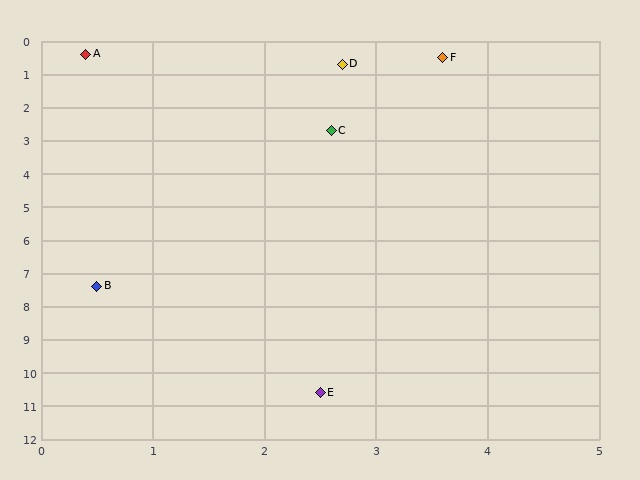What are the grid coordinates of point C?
Point C is at approximately (2.6, 2.7).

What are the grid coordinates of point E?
Point E is at approximately (2.5, 10.6).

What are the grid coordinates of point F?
Point F is at approximately (3.6, 0.5).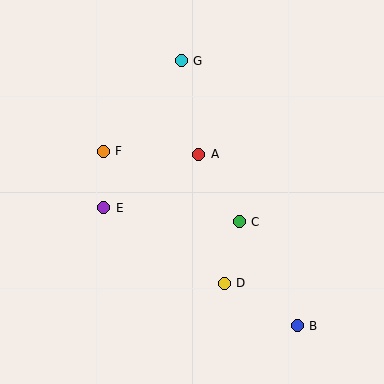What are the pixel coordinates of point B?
Point B is at (297, 326).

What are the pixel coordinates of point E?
Point E is at (104, 208).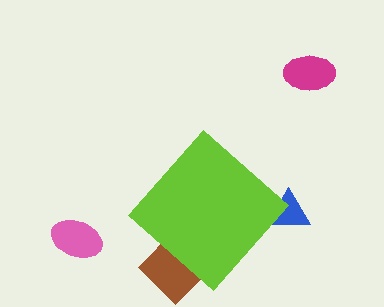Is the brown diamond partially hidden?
Yes, the brown diamond is partially hidden behind the lime diamond.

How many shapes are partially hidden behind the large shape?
2 shapes are partially hidden.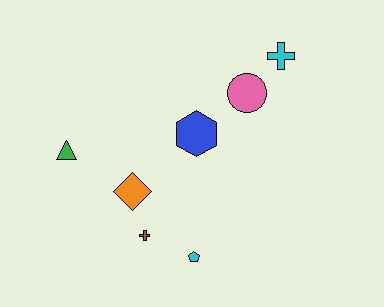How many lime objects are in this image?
There are no lime objects.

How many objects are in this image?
There are 7 objects.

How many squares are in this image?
There are no squares.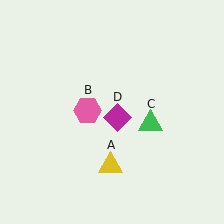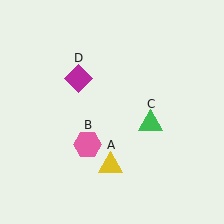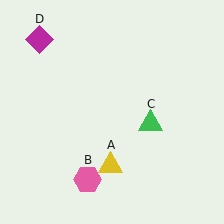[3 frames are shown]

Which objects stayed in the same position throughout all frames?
Yellow triangle (object A) and green triangle (object C) remained stationary.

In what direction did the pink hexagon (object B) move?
The pink hexagon (object B) moved down.